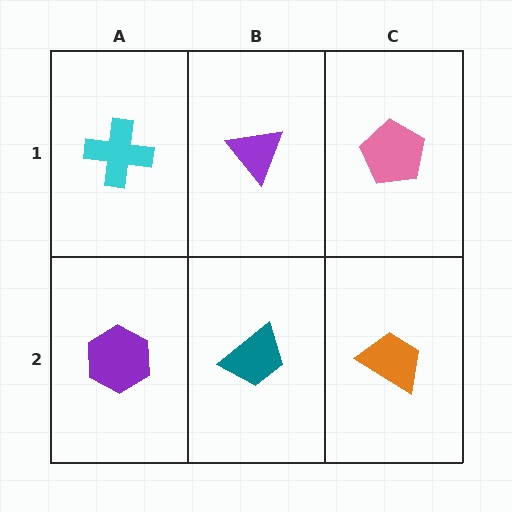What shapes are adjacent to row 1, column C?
An orange trapezoid (row 2, column C), a purple triangle (row 1, column B).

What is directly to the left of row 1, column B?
A cyan cross.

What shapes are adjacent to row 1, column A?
A purple hexagon (row 2, column A), a purple triangle (row 1, column B).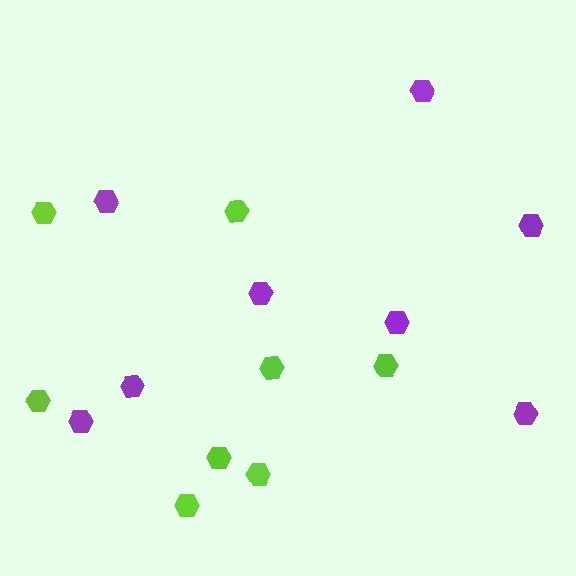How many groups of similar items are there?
There are 2 groups: one group of lime hexagons (8) and one group of purple hexagons (8).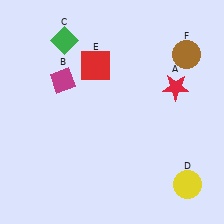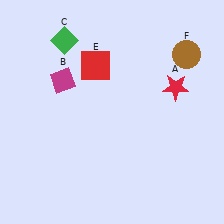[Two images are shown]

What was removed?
The yellow circle (D) was removed in Image 2.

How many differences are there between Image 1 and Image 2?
There is 1 difference between the two images.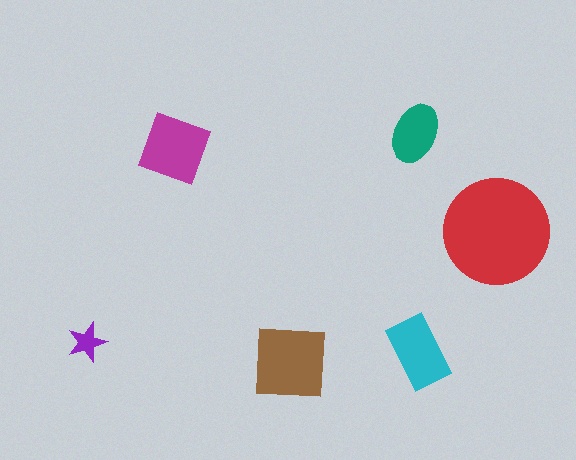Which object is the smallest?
The purple star.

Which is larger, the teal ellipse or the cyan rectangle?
The cyan rectangle.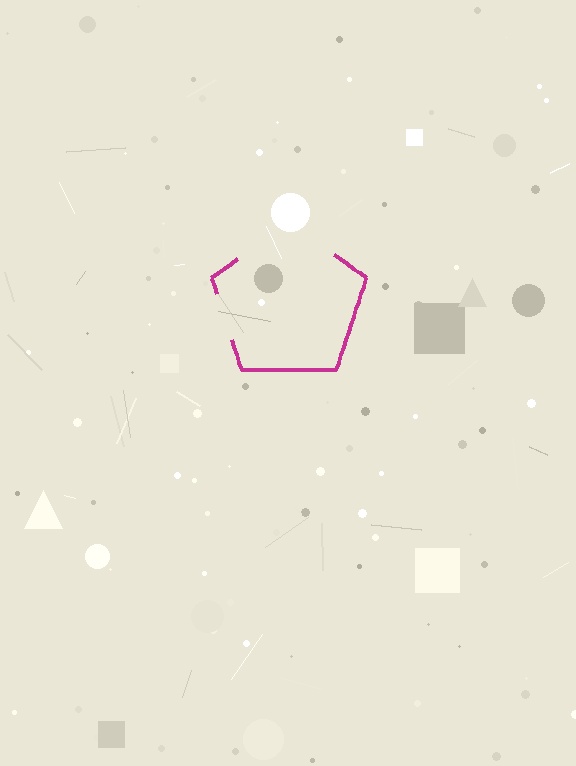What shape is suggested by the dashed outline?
The dashed outline suggests a pentagon.